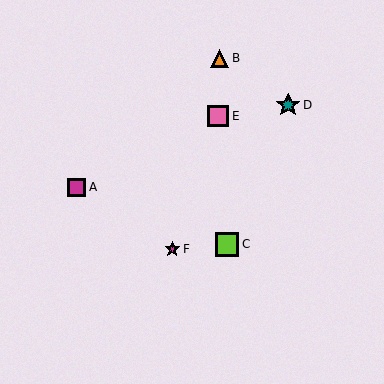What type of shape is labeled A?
Shape A is a magenta square.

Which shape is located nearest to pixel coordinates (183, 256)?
The magenta star (labeled F) at (172, 249) is nearest to that location.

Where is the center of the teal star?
The center of the teal star is at (288, 105).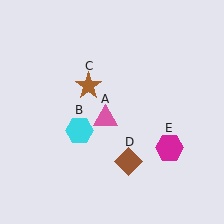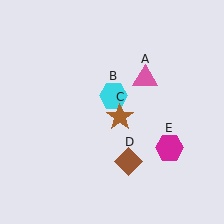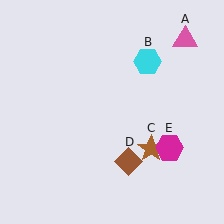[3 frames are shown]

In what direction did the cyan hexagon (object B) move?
The cyan hexagon (object B) moved up and to the right.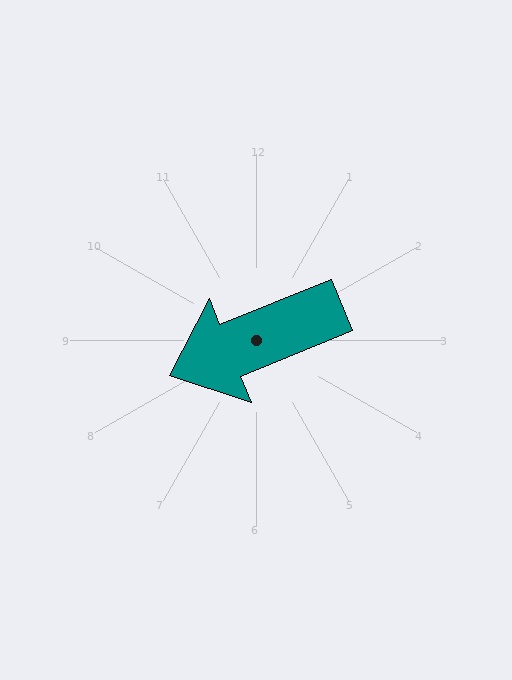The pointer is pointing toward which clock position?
Roughly 8 o'clock.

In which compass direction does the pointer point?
West.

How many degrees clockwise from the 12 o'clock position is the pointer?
Approximately 248 degrees.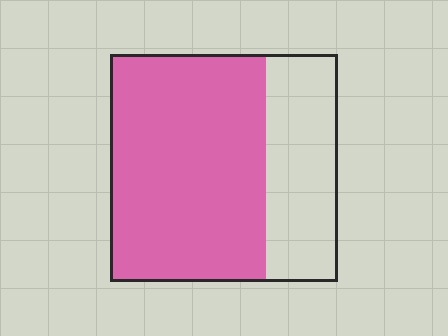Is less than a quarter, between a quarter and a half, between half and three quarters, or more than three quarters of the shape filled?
Between half and three quarters.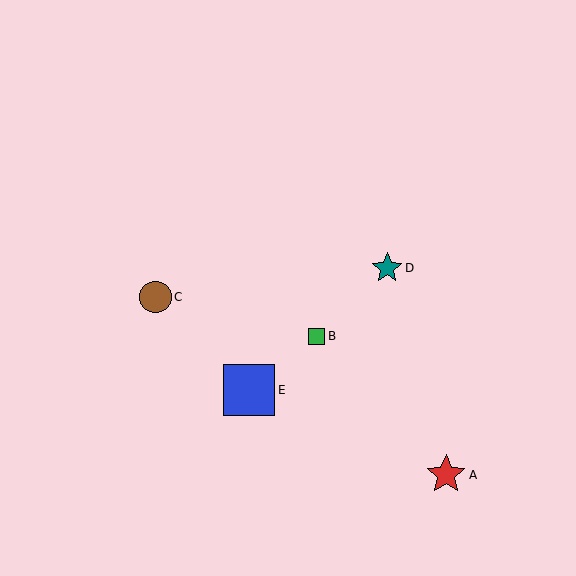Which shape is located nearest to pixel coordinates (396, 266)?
The teal star (labeled D) at (387, 268) is nearest to that location.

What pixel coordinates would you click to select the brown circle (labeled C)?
Click at (156, 297) to select the brown circle C.